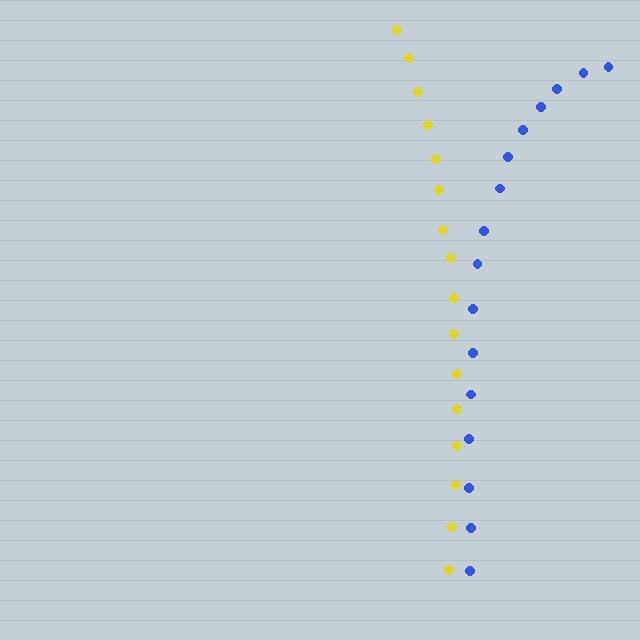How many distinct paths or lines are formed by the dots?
There are 2 distinct paths.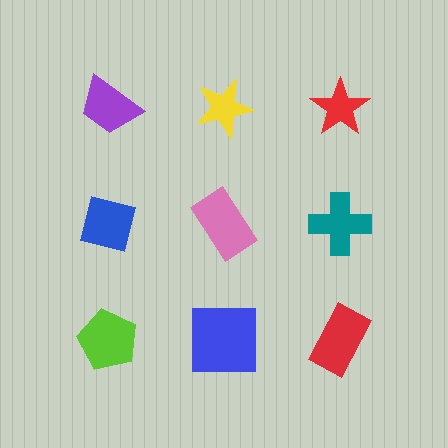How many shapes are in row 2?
3 shapes.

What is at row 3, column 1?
A lime pentagon.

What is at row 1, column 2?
A yellow star.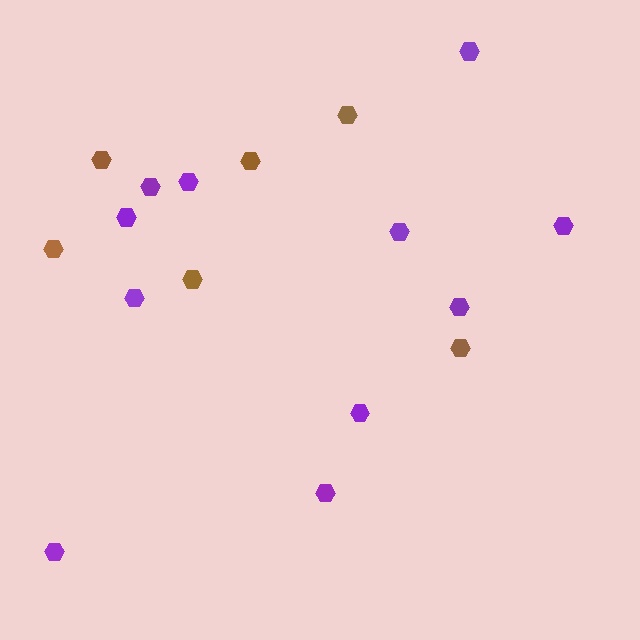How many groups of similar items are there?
There are 2 groups: one group of purple hexagons (11) and one group of brown hexagons (6).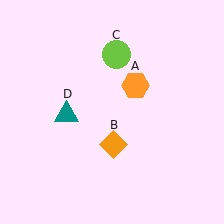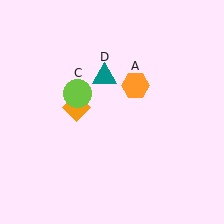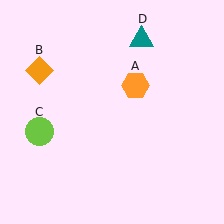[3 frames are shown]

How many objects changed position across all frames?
3 objects changed position: orange diamond (object B), lime circle (object C), teal triangle (object D).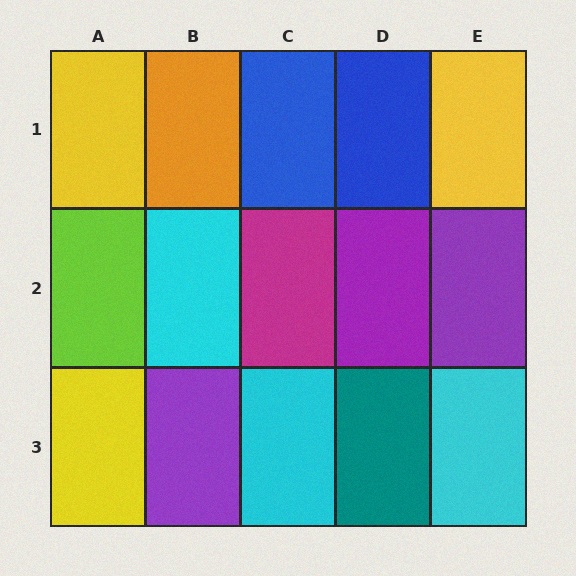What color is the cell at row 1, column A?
Yellow.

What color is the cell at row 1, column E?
Yellow.